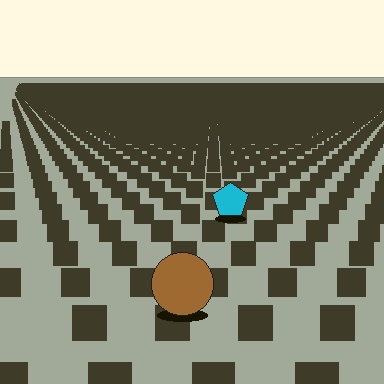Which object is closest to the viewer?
The brown circle is closest. The texture marks near it are larger and more spread out.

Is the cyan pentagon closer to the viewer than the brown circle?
No. The brown circle is closer — you can tell from the texture gradient: the ground texture is coarser near it.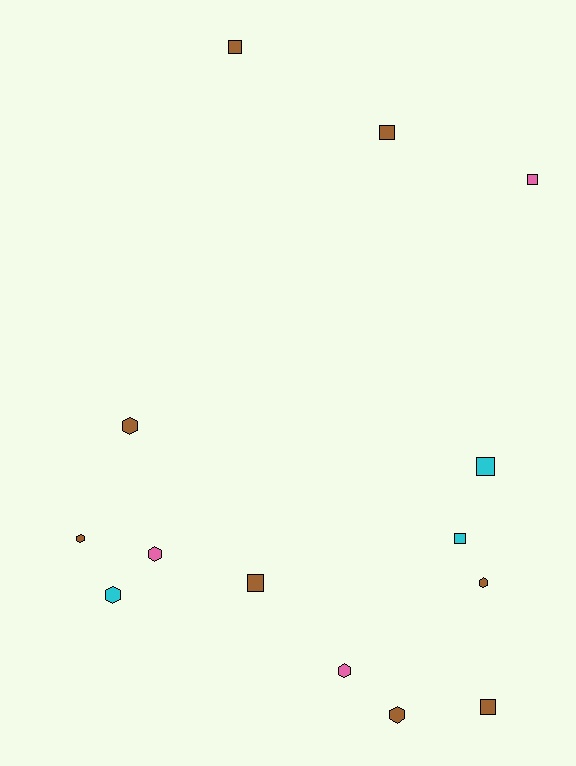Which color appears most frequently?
Brown, with 8 objects.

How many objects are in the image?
There are 14 objects.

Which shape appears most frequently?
Hexagon, with 7 objects.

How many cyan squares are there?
There are 2 cyan squares.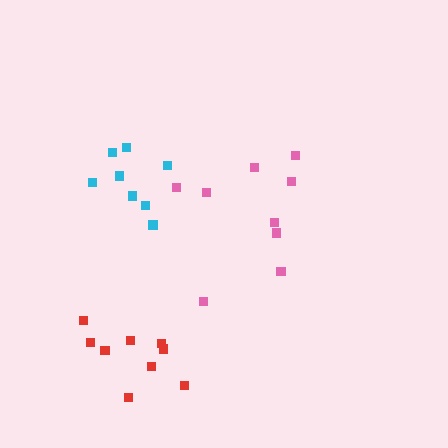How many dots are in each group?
Group 1: 8 dots, Group 2: 9 dots, Group 3: 9 dots (26 total).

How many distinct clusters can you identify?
There are 3 distinct clusters.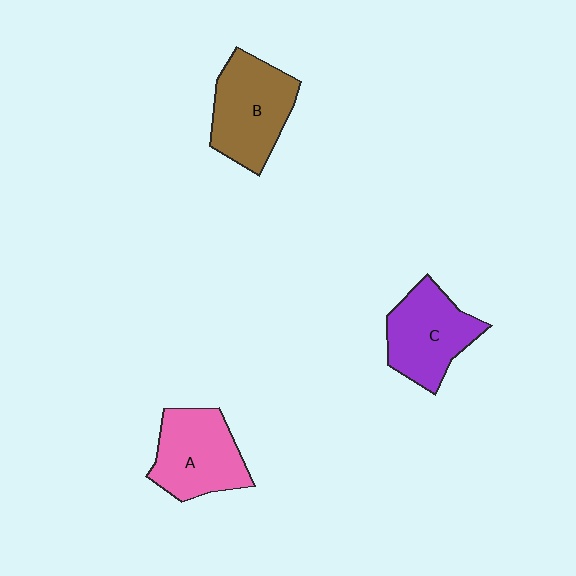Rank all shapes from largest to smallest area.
From largest to smallest: B (brown), A (pink), C (purple).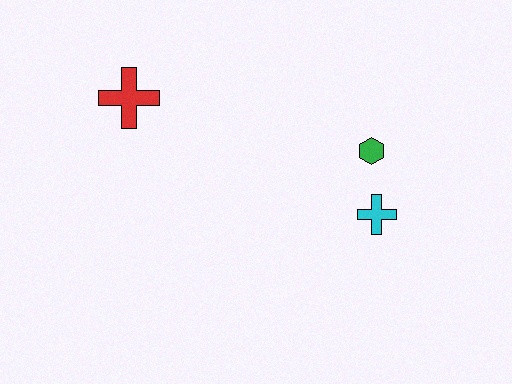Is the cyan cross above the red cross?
No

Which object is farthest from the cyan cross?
The red cross is farthest from the cyan cross.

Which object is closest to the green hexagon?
The cyan cross is closest to the green hexagon.